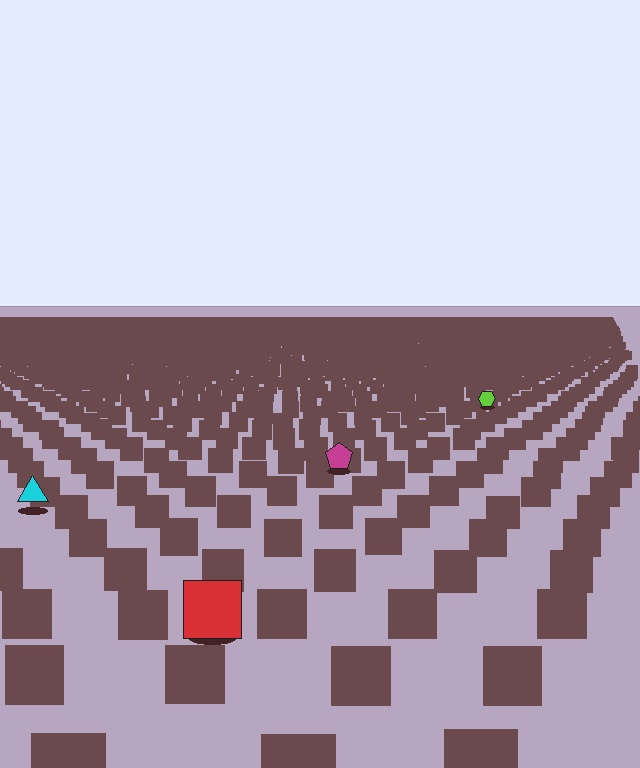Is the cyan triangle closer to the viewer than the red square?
No. The red square is closer — you can tell from the texture gradient: the ground texture is coarser near it.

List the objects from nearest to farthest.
From nearest to farthest: the red square, the cyan triangle, the magenta pentagon, the lime hexagon.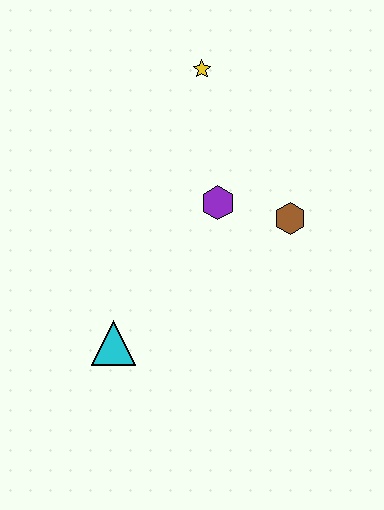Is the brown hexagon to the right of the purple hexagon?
Yes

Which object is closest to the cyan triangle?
The purple hexagon is closest to the cyan triangle.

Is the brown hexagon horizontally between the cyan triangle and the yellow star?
No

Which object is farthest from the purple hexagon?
The cyan triangle is farthest from the purple hexagon.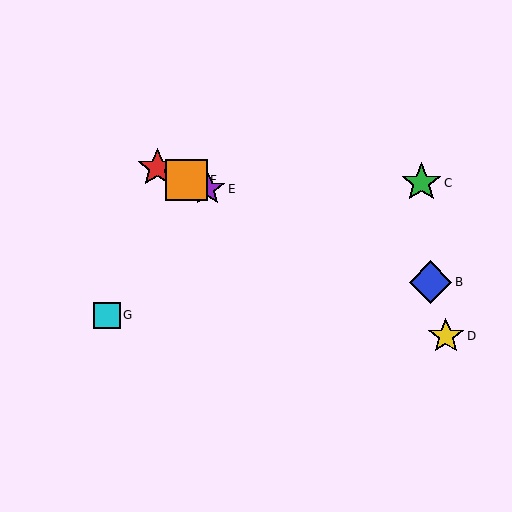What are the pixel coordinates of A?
Object A is at (157, 168).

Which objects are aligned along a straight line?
Objects A, B, E, F are aligned along a straight line.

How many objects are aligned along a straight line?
4 objects (A, B, E, F) are aligned along a straight line.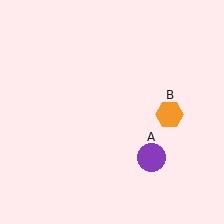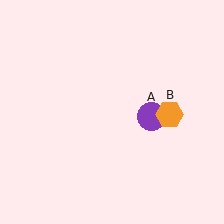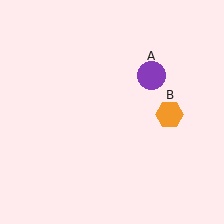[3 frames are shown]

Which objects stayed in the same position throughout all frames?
Orange hexagon (object B) remained stationary.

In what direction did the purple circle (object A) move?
The purple circle (object A) moved up.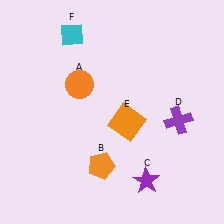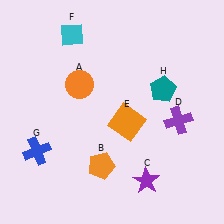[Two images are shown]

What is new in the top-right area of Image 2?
A teal pentagon (H) was added in the top-right area of Image 2.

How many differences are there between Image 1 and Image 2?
There are 2 differences between the two images.